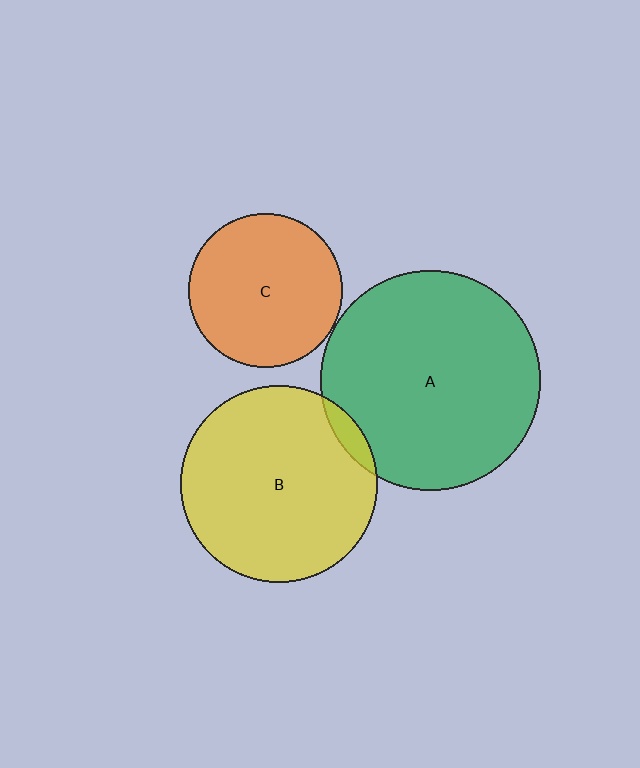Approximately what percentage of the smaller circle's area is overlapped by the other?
Approximately 5%.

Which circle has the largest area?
Circle A (green).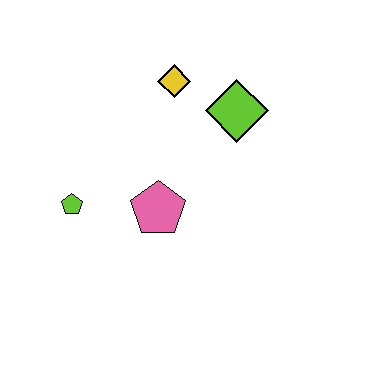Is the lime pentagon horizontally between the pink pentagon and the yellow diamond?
No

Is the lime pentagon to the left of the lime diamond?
Yes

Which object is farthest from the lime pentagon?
The lime diamond is farthest from the lime pentagon.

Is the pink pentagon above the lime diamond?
No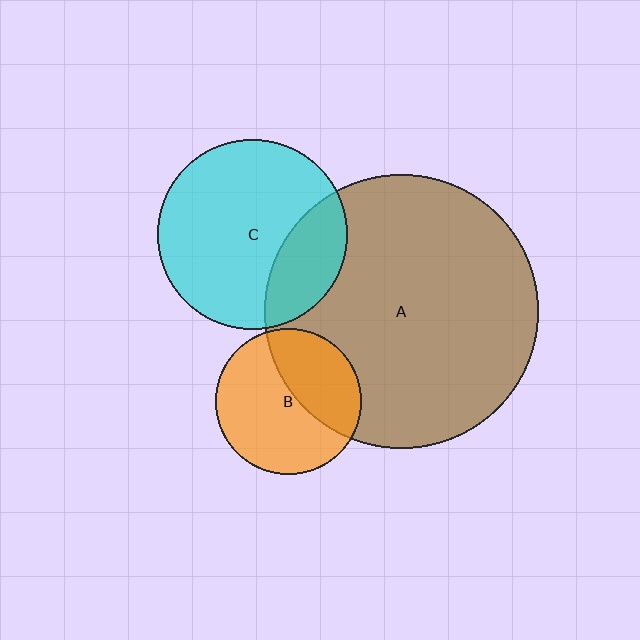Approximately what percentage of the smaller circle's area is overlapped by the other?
Approximately 25%.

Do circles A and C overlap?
Yes.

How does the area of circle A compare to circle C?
Approximately 2.1 times.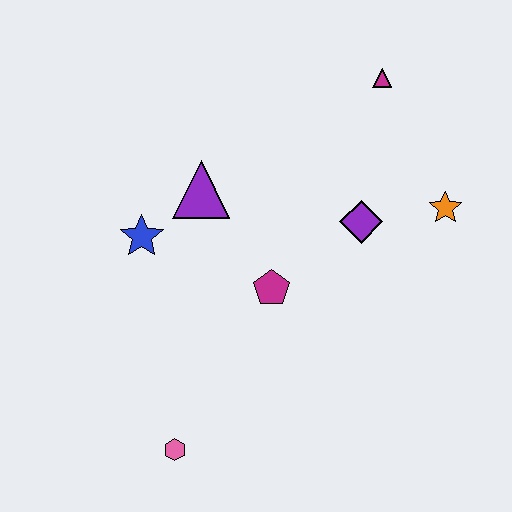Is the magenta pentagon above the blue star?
No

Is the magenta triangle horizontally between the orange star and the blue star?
Yes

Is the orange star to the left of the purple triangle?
No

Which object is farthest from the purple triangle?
The pink hexagon is farthest from the purple triangle.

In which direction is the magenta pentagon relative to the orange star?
The magenta pentagon is to the left of the orange star.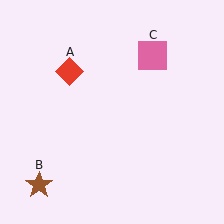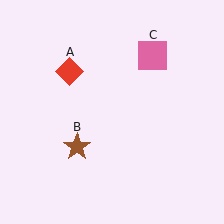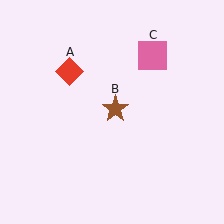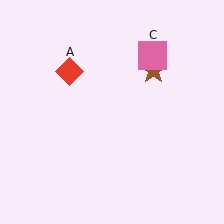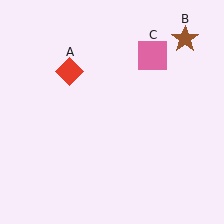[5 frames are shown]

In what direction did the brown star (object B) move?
The brown star (object B) moved up and to the right.